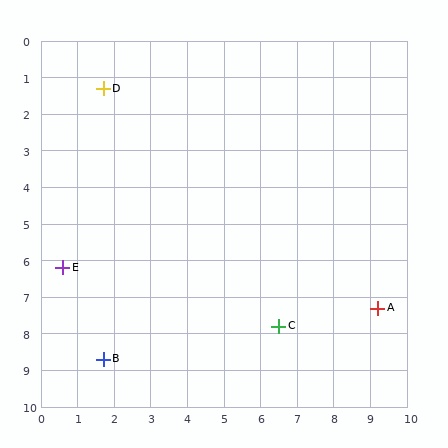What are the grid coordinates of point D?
Point D is at approximately (1.7, 1.3).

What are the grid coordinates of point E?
Point E is at approximately (0.6, 6.2).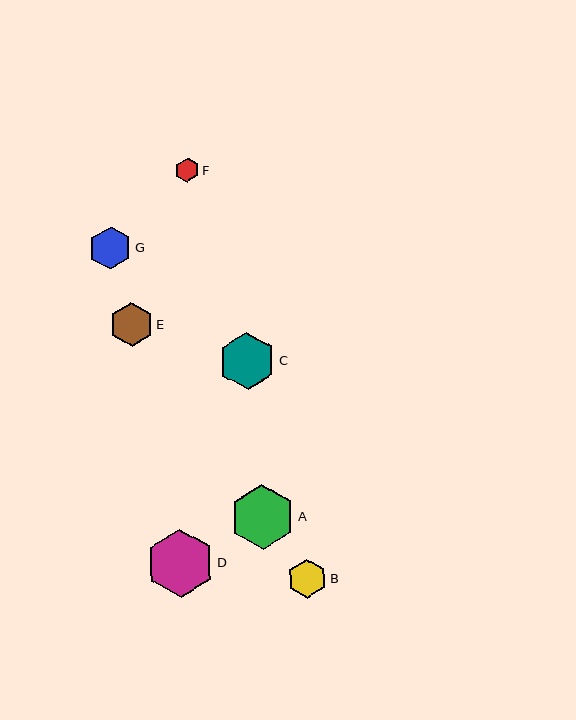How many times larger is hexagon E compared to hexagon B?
Hexagon E is approximately 1.1 times the size of hexagon B.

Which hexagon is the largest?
Hexagon D is the largest with a size of approximately 68 pixels.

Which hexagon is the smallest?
Hexagon F is the smallest with a size of approximately 24 pixels.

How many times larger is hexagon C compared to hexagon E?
Hexagon C is approximately 1.3 times the size of hexagon E.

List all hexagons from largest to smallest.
From largest to smallest: D, A, C, E, G, B, F.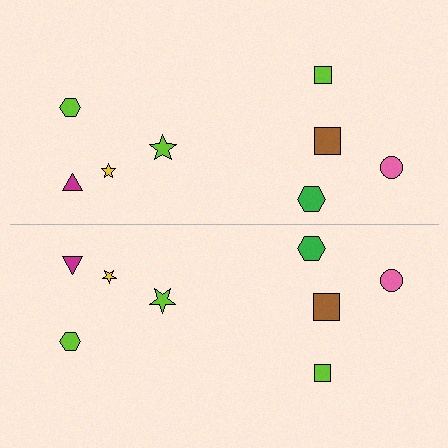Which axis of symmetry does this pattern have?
The pattern has a horizontal axis of symmetry running through the center of the image.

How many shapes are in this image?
There are 16 shapes in this image.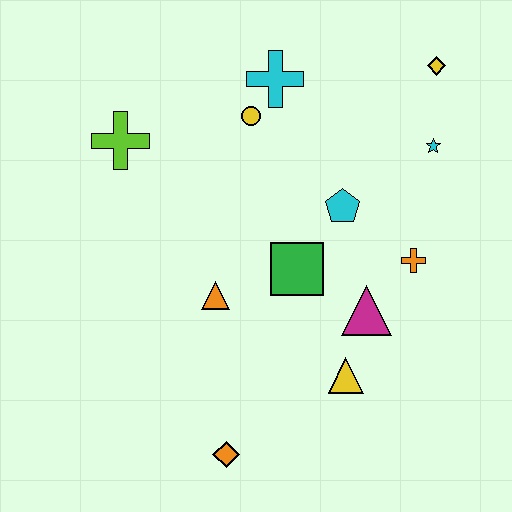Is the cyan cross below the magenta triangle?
No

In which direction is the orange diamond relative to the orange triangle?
The orange diamond is below the orange triangle.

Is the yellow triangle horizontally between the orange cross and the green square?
Yes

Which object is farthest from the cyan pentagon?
The orange diamond is farthest from the cyan pentagon.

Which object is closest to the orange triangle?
The green square is closest to the orange triangle.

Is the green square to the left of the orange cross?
Yes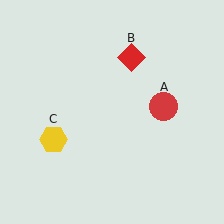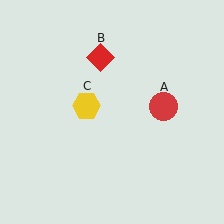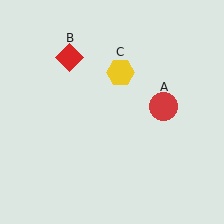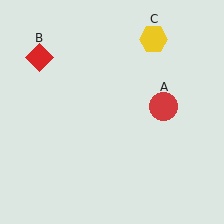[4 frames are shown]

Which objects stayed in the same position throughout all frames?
Red circle (object A) remained stationary.